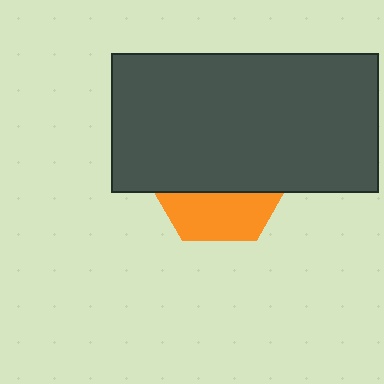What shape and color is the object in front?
The object in front is a dark gray rectangle.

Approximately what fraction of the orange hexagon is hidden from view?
Roughly 67% of the orange hexagon is hidden behind the dark gray rectangle.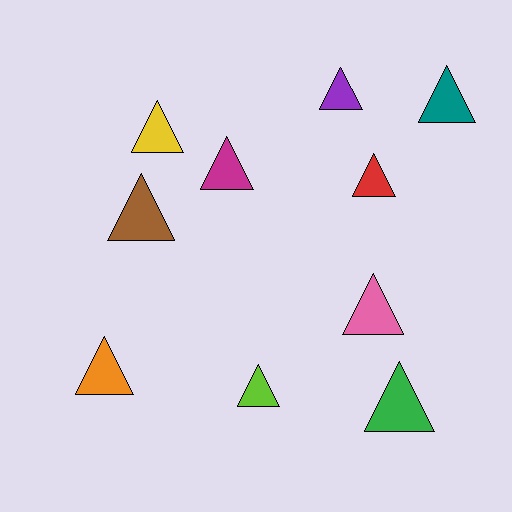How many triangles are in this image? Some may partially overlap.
There are 10 triangles.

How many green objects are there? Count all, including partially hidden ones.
There is 1 green object.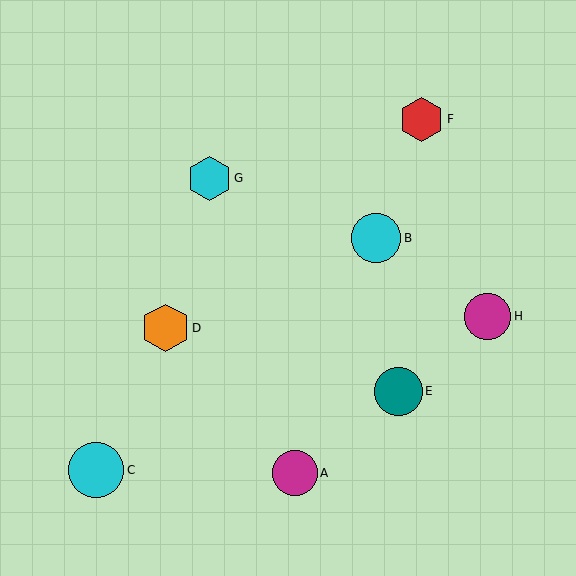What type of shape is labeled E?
Shape E is a teal circle.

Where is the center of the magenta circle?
The center of the magenta circle is at (488, 316).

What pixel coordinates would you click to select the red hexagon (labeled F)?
Click at (422, 120) to select the red hexagon F.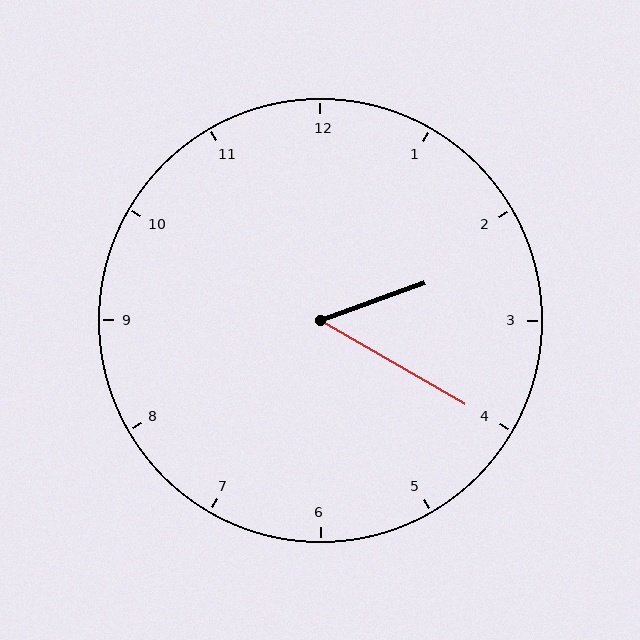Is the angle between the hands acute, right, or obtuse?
It is acute.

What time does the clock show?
2:20.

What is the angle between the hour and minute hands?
Approximately 50 degrees.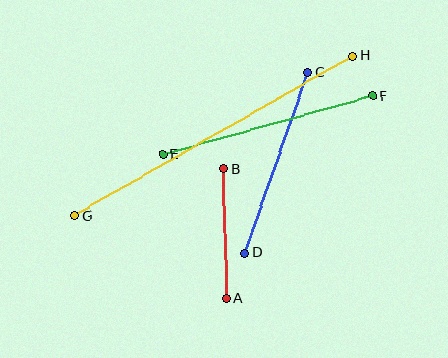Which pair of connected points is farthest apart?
Points G and H are farthest apart.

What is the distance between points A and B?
The distance is approximately 130 pixels.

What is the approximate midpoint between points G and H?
The midpoint is at approximately (213, 136) pixels.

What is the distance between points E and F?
The distance is approximately 218 pixels.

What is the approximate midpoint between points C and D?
The midpoint is at approximately (277, 163) pixels.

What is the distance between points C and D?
The distance is approximately 191 pixels.